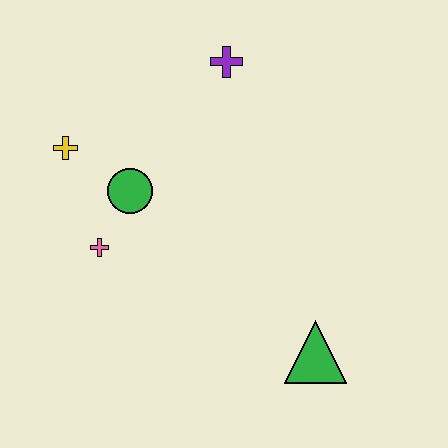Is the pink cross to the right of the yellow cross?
Yes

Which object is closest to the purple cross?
The green circle is closest to the purple cross.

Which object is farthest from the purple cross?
The green triangle is farthest from the purple cross.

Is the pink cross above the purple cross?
No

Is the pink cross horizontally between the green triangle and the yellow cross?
Yes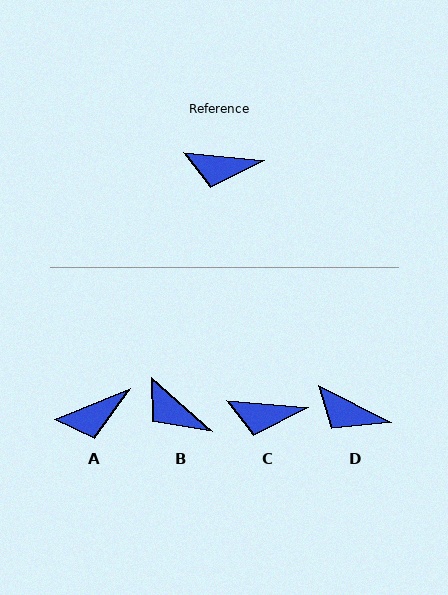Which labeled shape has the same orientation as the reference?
C.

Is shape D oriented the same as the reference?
No, it is off by about 21 degrees.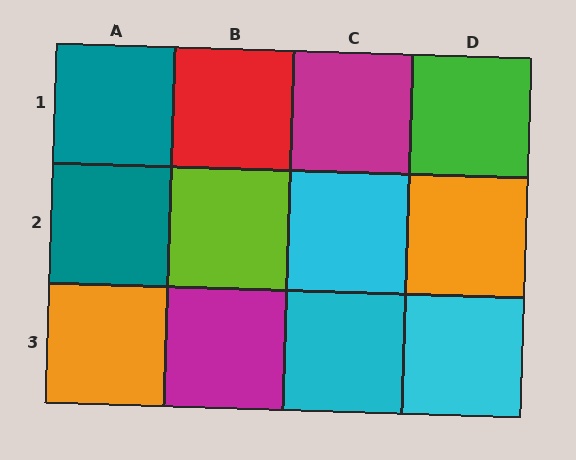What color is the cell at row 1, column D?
Green.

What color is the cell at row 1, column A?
Teal.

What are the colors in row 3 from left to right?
Orange, magenta, cyan, cyan.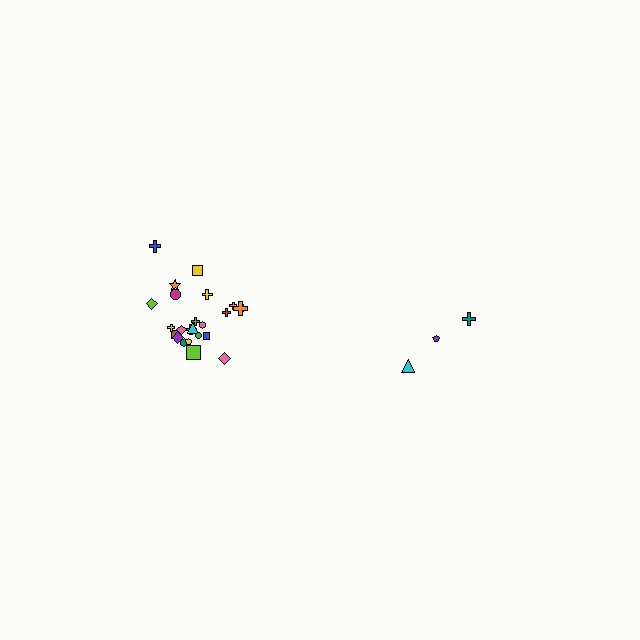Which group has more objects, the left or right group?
The left group.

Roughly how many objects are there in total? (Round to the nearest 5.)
Roughly 30 objects in total.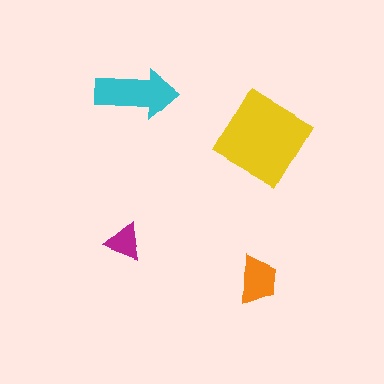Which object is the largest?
The yellow diamond.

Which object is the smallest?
The magenta triangle.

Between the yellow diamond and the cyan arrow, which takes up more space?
The yellow diamond.